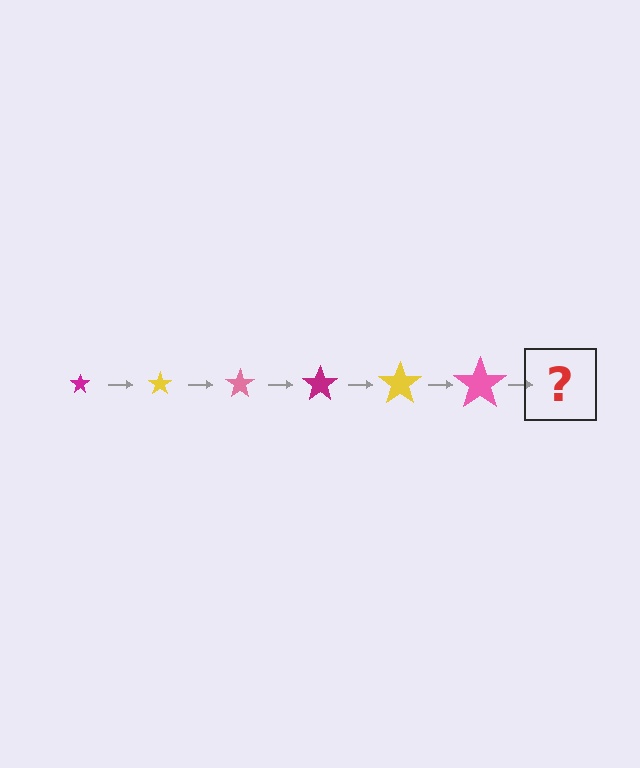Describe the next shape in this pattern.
It should be a magenta star, larger than the previous one.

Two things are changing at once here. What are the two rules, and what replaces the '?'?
The two rules are that the star grows larger each step and the color cycles through magenta, yellow, and pink. The '?' should be a magenta star, larger than the previous one.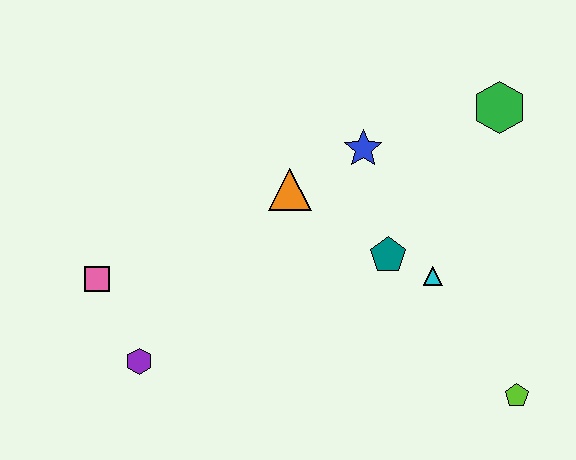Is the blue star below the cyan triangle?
No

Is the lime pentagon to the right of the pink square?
Yes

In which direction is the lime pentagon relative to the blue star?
The lime pentagon is below the blue star.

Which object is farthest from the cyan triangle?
The pink square is farthest from the cyan triangle.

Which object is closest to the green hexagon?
The blue star is closest to the green hexagon.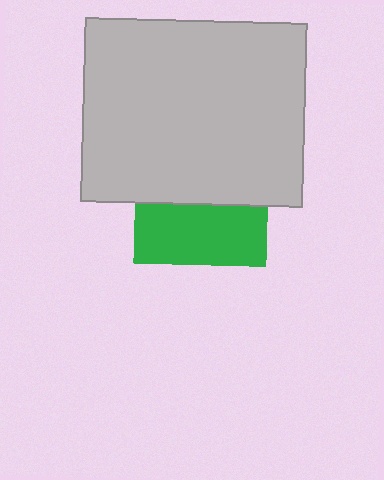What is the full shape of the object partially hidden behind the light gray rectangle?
The partially hidden object is a green square.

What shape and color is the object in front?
The object in front is a light gray rectangle.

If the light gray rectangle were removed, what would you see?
You would see the complete green square.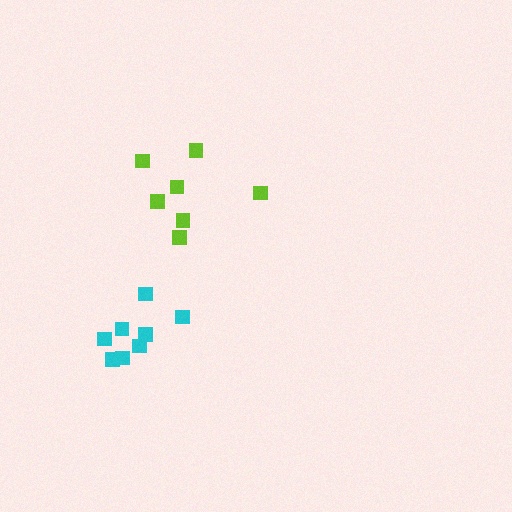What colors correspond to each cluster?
The clusters are colored: lime, cyan.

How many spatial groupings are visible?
There are 2 spatial groupings.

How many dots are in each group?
Group 1: 7 dots, Group 2: 8 dots (15 total).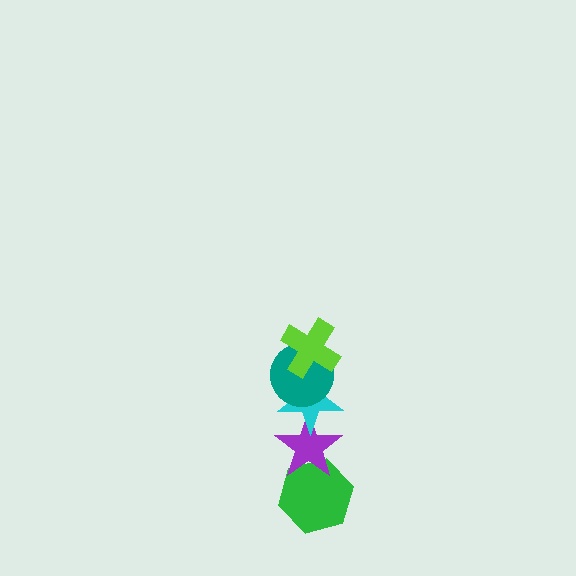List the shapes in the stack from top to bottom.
From top to bottom: the lime cross, the teal circle, the cyan star, the purple star, the green hexagon.